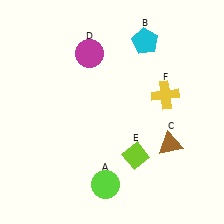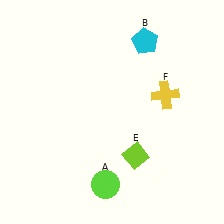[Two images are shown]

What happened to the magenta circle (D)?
The magenta circle (D) was removed in Image 2. It was in the top-left area of Image 1.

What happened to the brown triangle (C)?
The brown triangle (C) was removed in Image 2. It was in the bottom-right area of Image 1.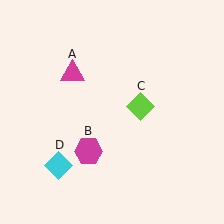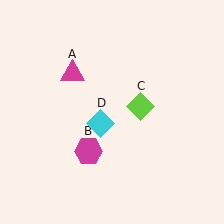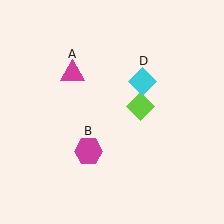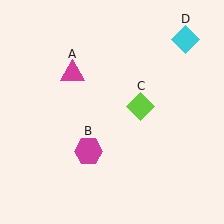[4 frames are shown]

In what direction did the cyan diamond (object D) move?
The cyan diamond (object D) moved up and to the right.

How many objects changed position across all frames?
1 object changed position: cyan diamond (object D).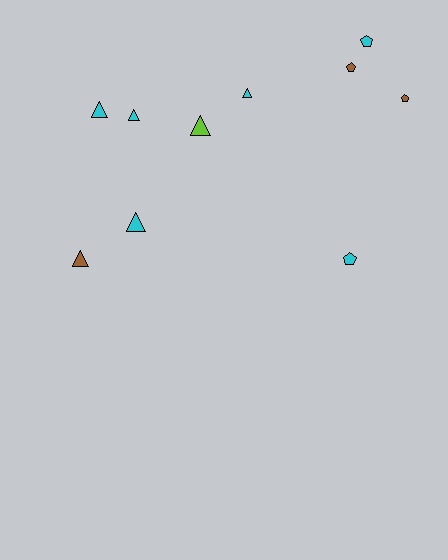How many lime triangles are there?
There is 1 lime triangle.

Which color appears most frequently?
Cyan, with 6 objects.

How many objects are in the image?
There are 10 objects.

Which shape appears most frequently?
Triangle, with 6 objects.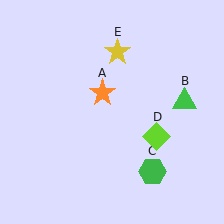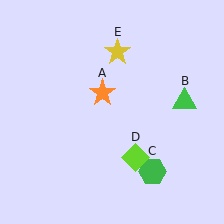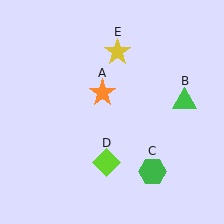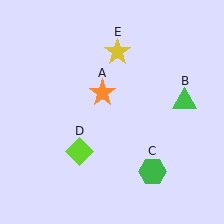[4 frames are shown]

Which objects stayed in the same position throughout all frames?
Orange star (object A) and green triangle (object B) and green hexagon (object C) and yellow star (object E) remained stationary.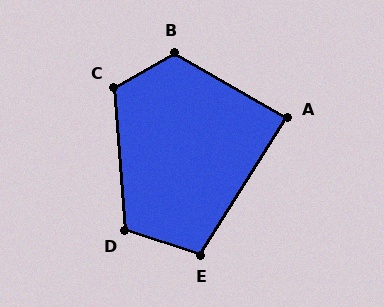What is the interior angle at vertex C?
Approximately 115 degrees (obtuse).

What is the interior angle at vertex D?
Approximately 113 degrees (obtuse).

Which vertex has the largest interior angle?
B, at approximately 120 degrees.